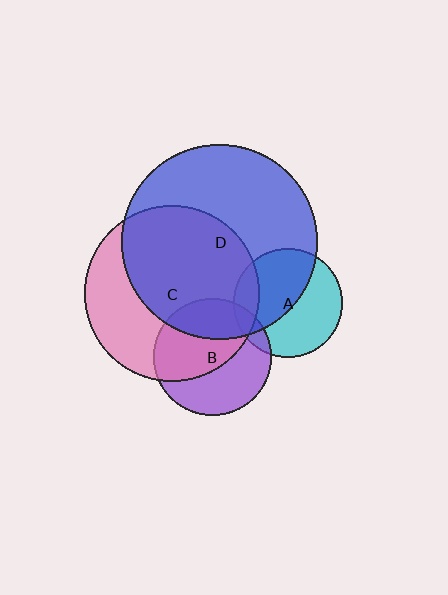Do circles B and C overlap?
Yes.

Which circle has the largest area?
Circle D (blue).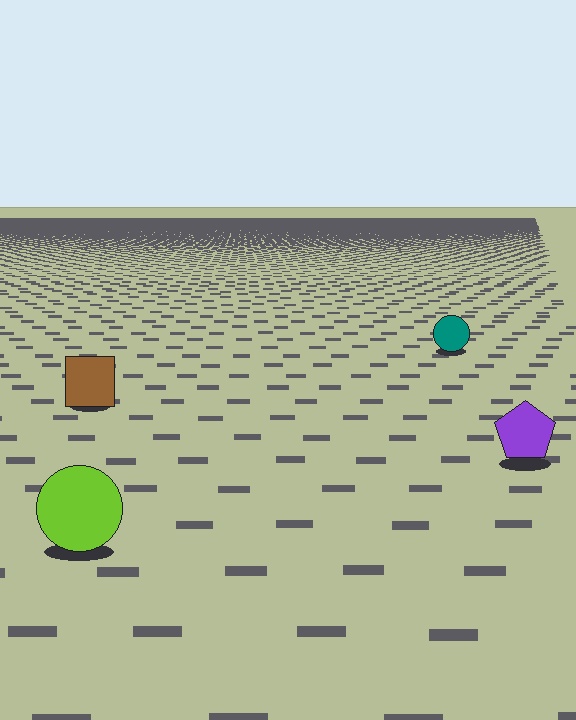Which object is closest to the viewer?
The lime circle is closest. The texture marks near it are larger and more spread out.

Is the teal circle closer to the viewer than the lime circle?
No. The lime circle is closer — you can tell from the texture gradient: the ground texture is coarser near it.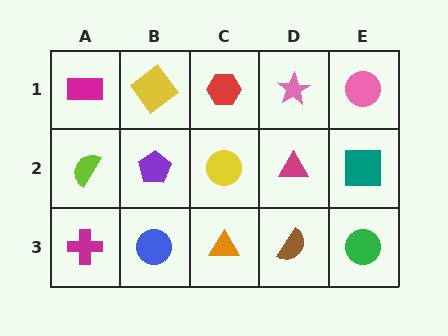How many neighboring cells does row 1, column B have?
3.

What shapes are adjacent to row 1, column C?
A yellow circle (row 2, column C), a yellow diamond (row 1, column B), a pink star (row 1, column D).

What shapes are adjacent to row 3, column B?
A purple pentagon (row 2, column B), a magenta cross (row 3, column A), an orange triangle (row 3, column C).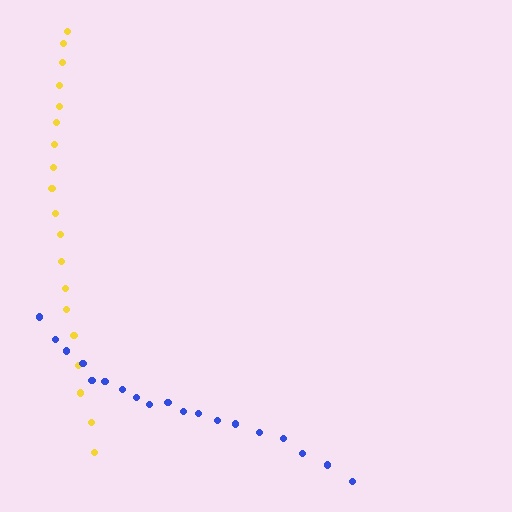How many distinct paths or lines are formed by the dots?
There are 2 distinct paths.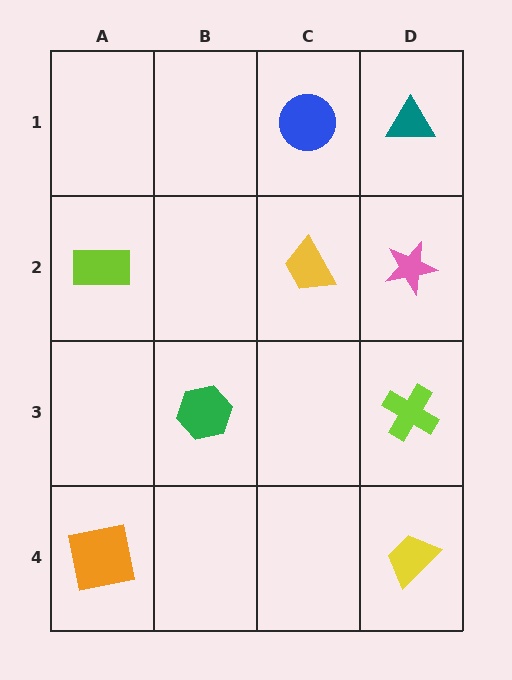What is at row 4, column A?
An orange square.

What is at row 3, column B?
A green hexagon.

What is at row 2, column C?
A yellow trapezoid.